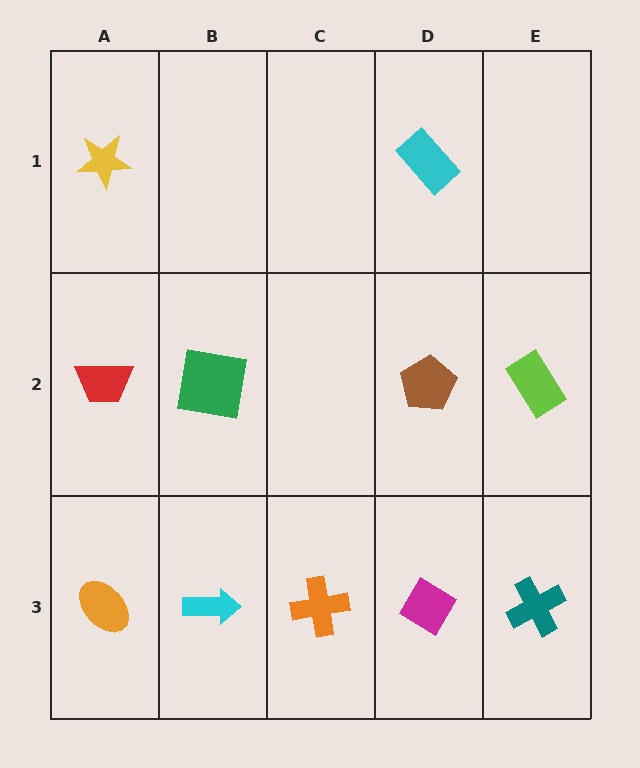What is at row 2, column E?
A lime rectangle.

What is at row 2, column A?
A red trapezoid.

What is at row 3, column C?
An orange cross.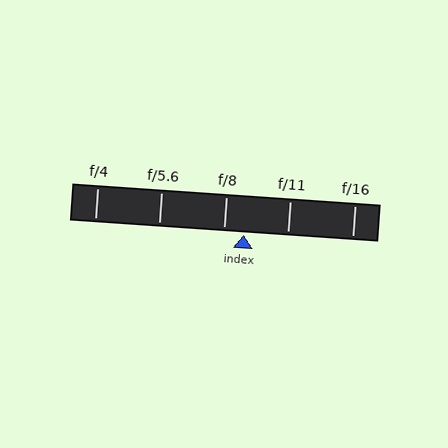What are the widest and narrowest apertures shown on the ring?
The widest aperture shown is f/4 and the narrowest is f/16.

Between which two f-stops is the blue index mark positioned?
The index mark is between f/8 and f/11.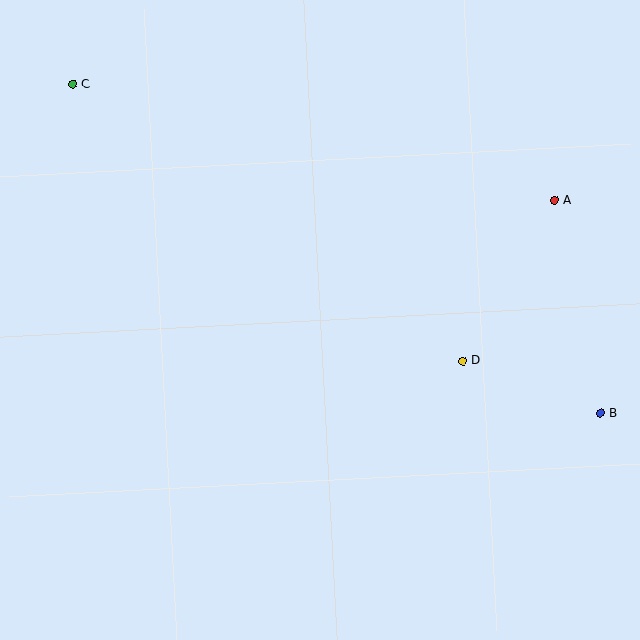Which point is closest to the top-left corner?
Point C is closest to the top-left corner.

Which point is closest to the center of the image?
Point D at (463, 361) is closest to the center.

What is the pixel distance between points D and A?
The distance between D and A is 185 pixels.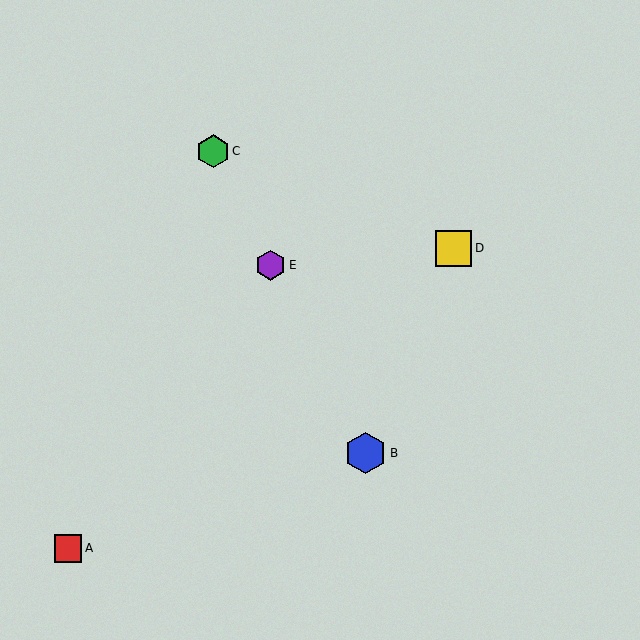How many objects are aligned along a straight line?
3 objects (B, C, E) are aligned along a straight line.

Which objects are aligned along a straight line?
Objects B, C, E are aligned along a straight line.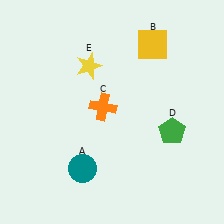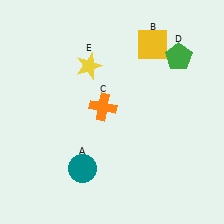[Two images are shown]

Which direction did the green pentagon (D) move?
The green pentagon (D) moved up.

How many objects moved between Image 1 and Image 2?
1 object moved between the two images.